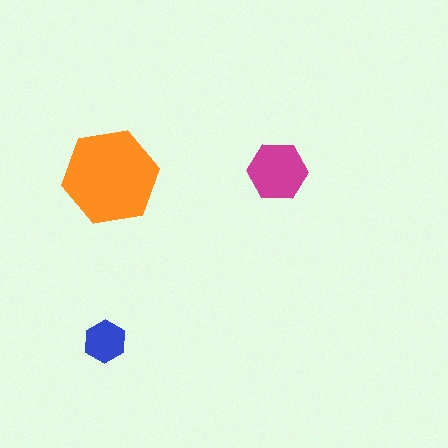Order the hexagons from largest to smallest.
the orange one, the magenta one, the blue one.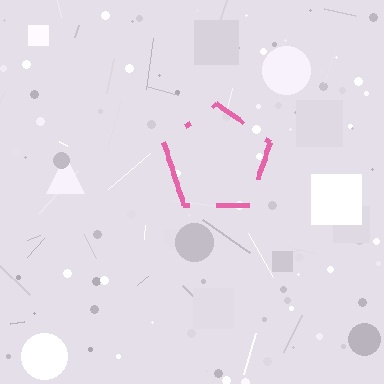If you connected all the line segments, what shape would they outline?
They would outline a pentagon.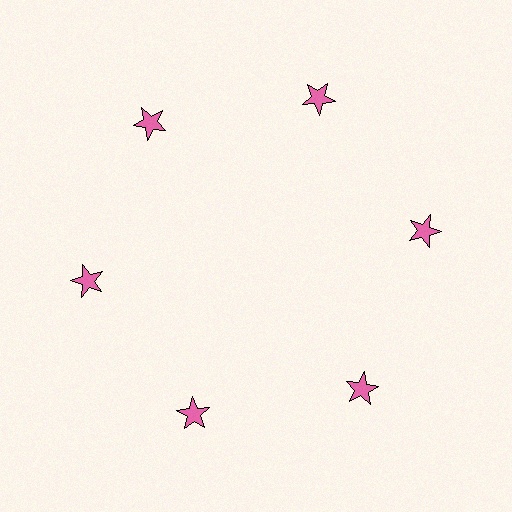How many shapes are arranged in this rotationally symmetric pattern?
There are 6 shapes, arranged in 6 groups of 1.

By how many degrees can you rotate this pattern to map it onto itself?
The pattern maps onto itself every 60 degrees of rotation.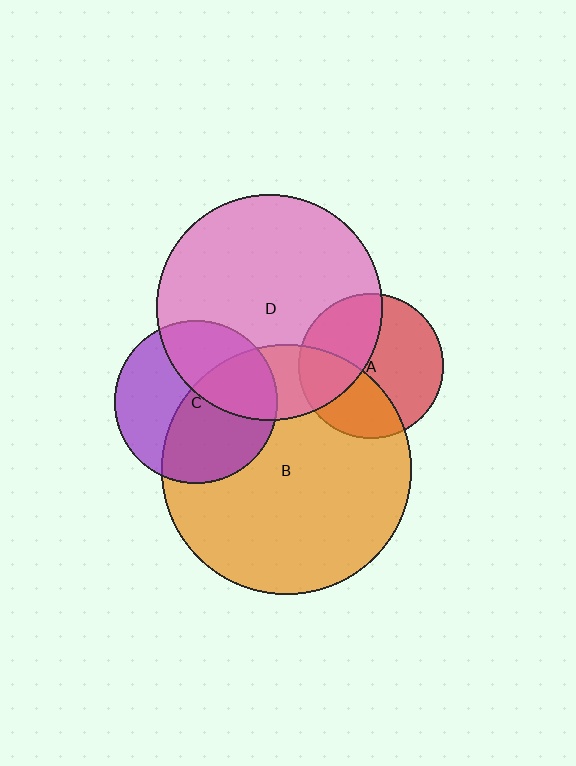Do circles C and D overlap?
Yes.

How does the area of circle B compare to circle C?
Approximately 2.3 times.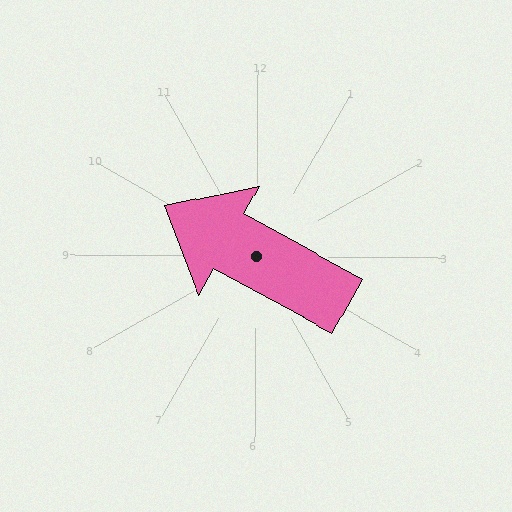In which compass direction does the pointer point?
Northwest.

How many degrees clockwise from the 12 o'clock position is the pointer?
Approximately 298 degrees.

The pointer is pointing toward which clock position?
Roughly 10 o'clock.